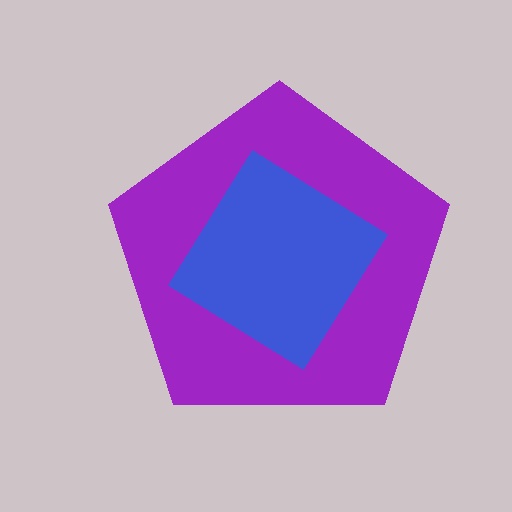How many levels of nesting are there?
2.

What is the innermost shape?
The blue diamond.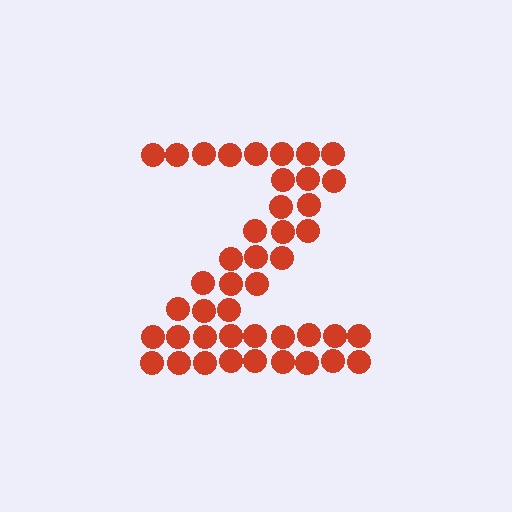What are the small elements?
The small elements are circles.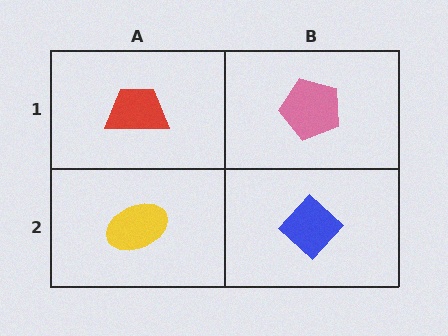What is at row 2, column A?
A yellow ellipse.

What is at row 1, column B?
A pink pentagon.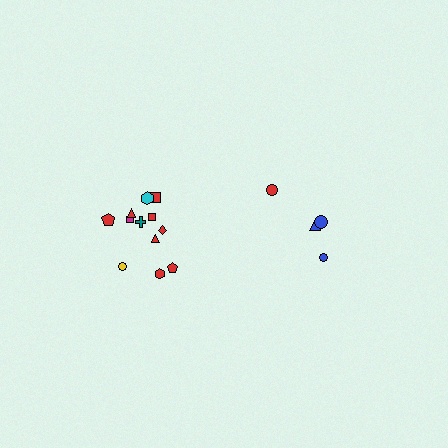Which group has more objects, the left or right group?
The left group.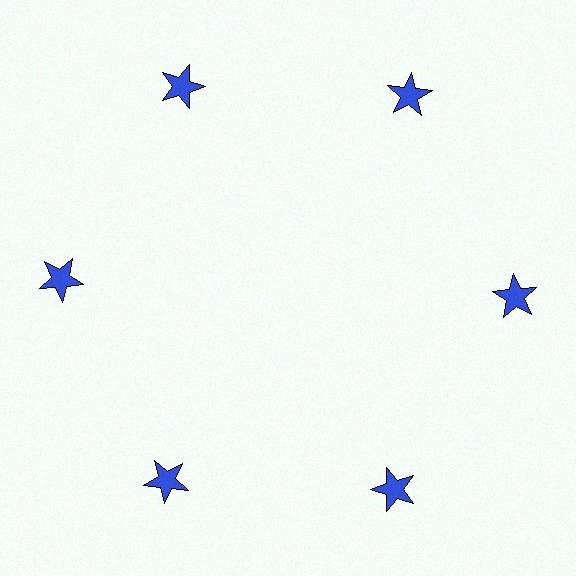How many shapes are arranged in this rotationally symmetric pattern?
There are 6 shapes, arranged in 6 groups of 1.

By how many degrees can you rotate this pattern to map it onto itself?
The pattern maps onto itself every 60 degrees of rotation.